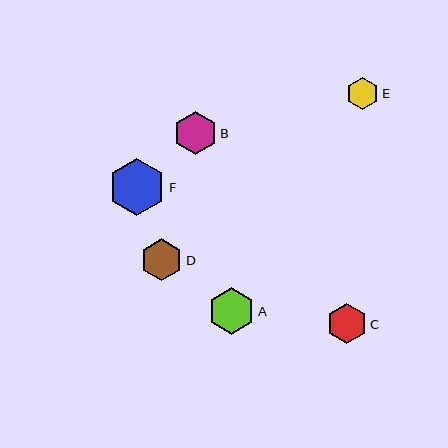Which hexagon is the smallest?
Hexagon E is the smallest with a size of approximately 33 pixels.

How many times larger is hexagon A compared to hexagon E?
Hexagon A is approximately 1.4 times the size of hexagon E.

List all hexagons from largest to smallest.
From largest to smallest: F, A, B, D, C, E.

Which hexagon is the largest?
Hexagon F is the largest with a size of approximately 57 pixels.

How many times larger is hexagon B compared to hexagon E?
Hexagon B is approximately 1.3 times the size of hexagon E.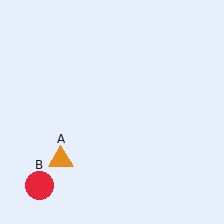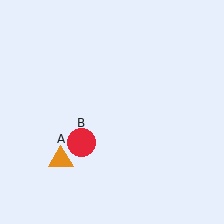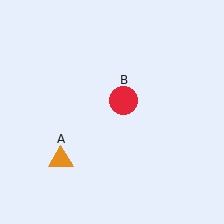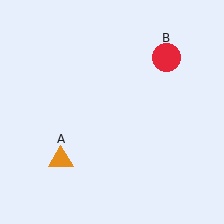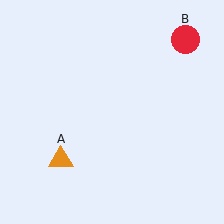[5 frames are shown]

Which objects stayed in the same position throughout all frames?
Orange triangle (object A) remained stationary.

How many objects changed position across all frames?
1 object changed position: red circle (object B).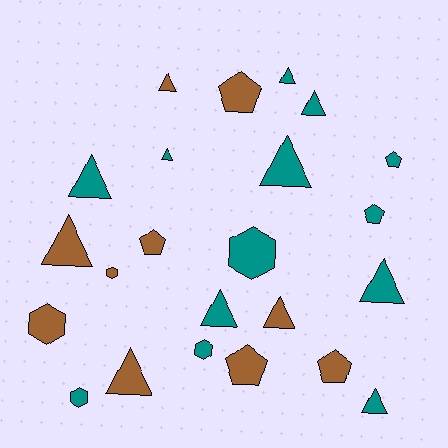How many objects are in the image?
There are 23 objects.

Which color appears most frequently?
Teal, with 13 objects.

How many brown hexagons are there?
There are 2 brown hexagons.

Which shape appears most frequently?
Triangle, with 12 objects.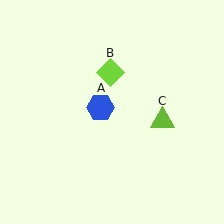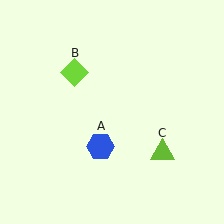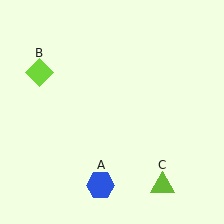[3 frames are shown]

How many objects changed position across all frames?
3 objects changed position: blue hexagon (object A), lime diamond (object B), lime triangle (object C).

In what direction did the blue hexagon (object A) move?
The blue hexagon (object A) moved down.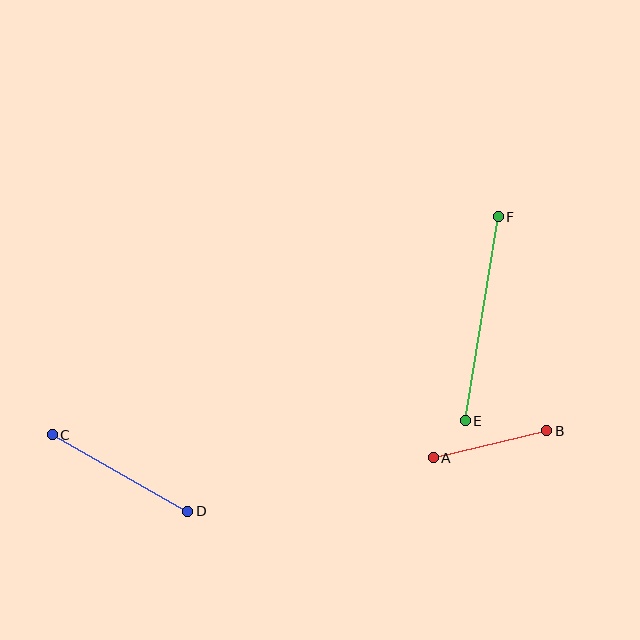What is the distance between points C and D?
The distance is approximately 156 pixels.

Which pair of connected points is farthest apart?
Points E and F are farthest apart.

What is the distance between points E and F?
The distance is approximately 207 pixels.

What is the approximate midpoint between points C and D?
The midpoint is at approximately (120, 473) pixels.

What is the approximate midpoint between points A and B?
The midpoint is at approximately (490, 444) pixels.